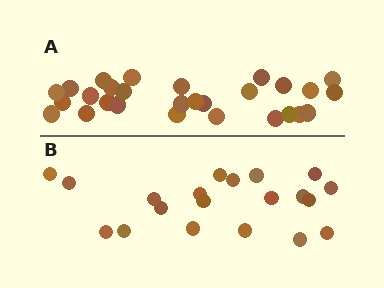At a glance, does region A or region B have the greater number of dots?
Region A (the top region) has more dots.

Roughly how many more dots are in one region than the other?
Region A has roughly 8 or so more dots than region B.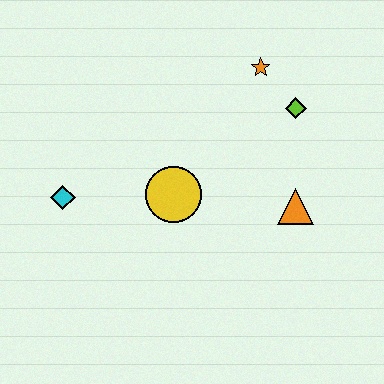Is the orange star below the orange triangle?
No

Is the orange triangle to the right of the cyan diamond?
Yes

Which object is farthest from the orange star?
The cyan diamond is farthest from the orange star.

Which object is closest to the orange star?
The lime diamond is closest to the orange star.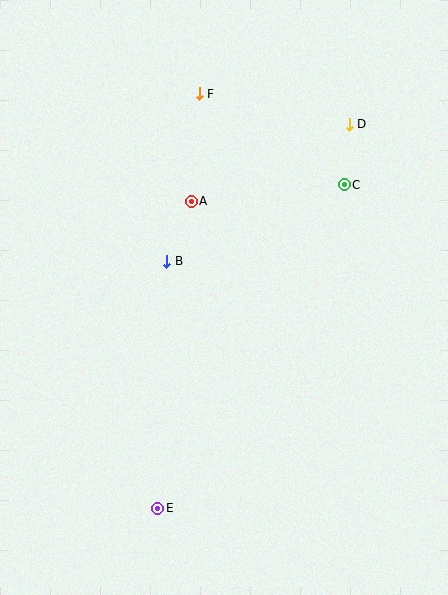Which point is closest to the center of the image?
Point B at (167, 261) is closest to the center.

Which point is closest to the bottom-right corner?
Point E is closest to the bottom-right corner.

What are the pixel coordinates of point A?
Point A is at (191, 201).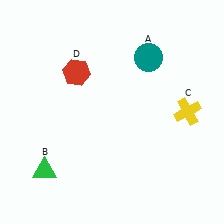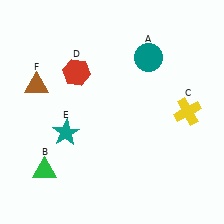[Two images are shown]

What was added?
A teal star (E), a brown triangle (F) were added in Image 2.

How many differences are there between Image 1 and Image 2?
There are 2 differences between the two images.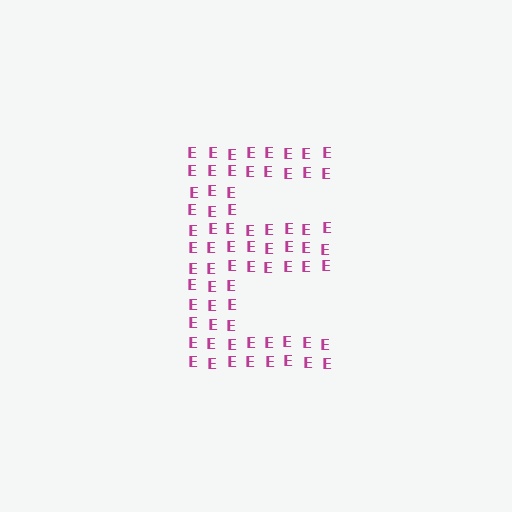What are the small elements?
The small elements are letter E's.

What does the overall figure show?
The overall figure shows the letter E.